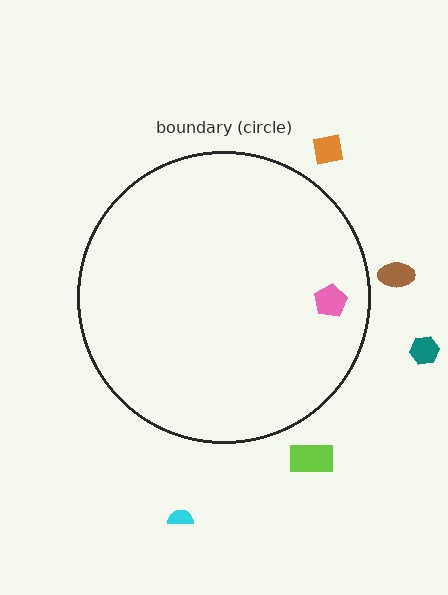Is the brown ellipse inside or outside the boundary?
Outside.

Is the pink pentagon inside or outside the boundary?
Inside.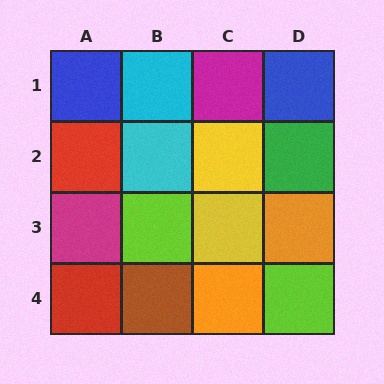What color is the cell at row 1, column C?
Magenta.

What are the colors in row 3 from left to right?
Magenta, lime, yellow, orange.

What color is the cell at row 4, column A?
Red.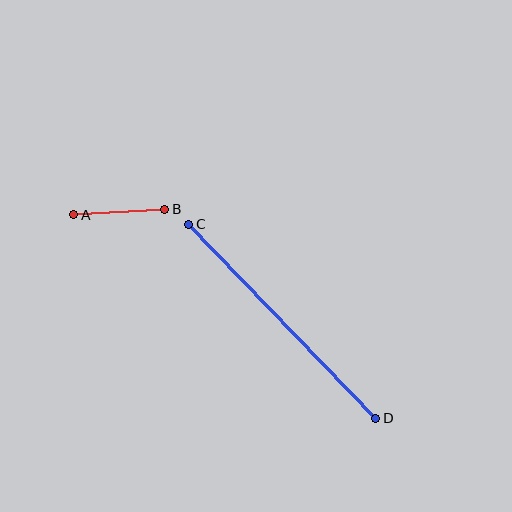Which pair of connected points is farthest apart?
Points C and D are farthest apart.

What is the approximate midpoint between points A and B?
The midpoint is at approximately (119, 212) pixels.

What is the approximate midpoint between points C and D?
The midpoint is at approximately (282, 321) pixels.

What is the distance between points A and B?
The distance is approximately 91 pixels.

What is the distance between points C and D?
The distance is approximately 270 pixels.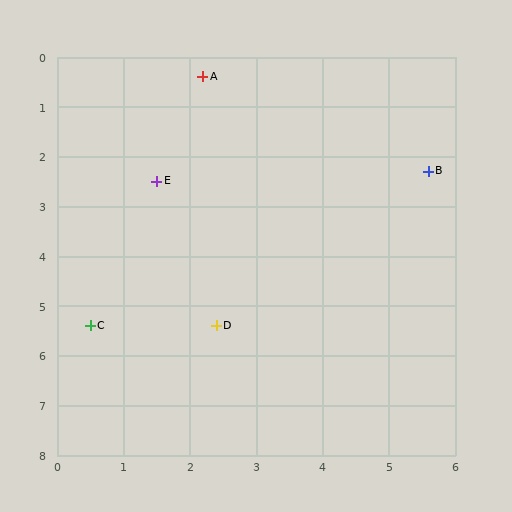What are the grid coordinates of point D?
Point D is at approximately (2.4, 5.4).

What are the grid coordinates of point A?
Point A is at approximately (2.2, 0.4).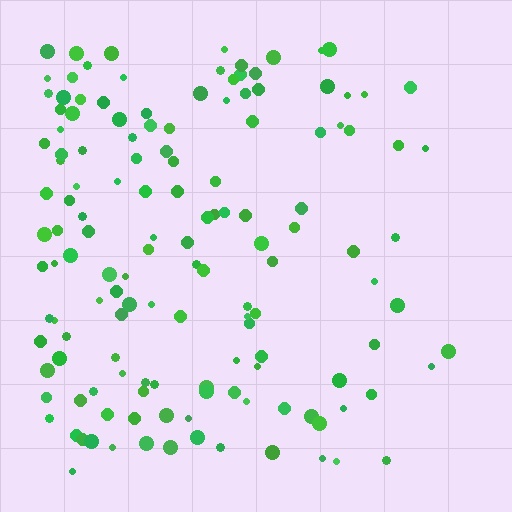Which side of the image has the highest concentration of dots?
The left.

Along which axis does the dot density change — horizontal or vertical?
Horizontal.